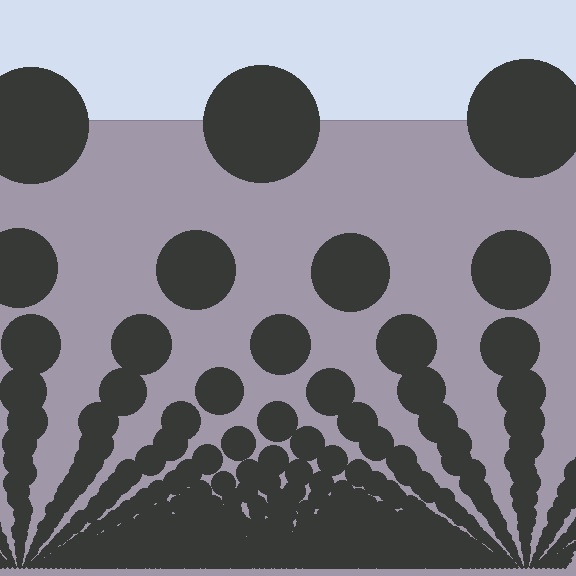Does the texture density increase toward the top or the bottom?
Density increases toward the bottom.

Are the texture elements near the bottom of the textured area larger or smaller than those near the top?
Smaller. The gradient is inverted — elements near the bottom are smaller and denser.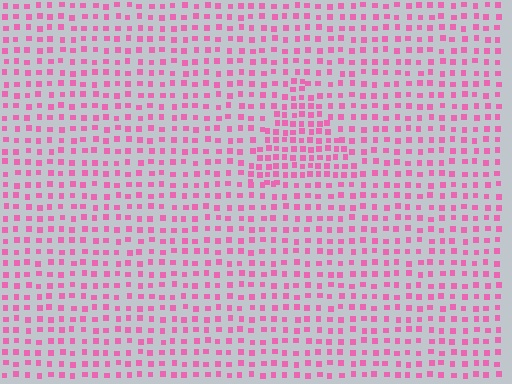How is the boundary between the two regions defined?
The boundary is defined by a change in element density (approximately 1.7x ratio). All elements are the same color, size, and shape.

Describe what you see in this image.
The image contains small pink elements arranged at two different densities. A triangle-shaped region is visible where the elements are more densely packed than the surrounding area.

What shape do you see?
I see a triangle.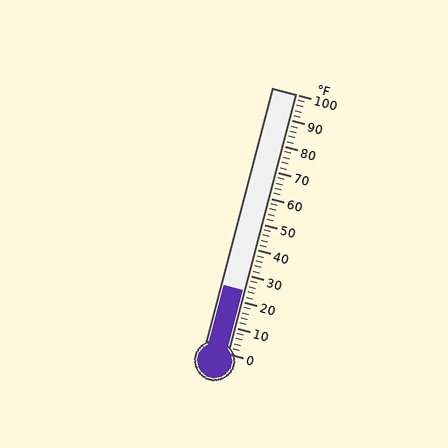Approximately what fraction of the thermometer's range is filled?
The thermometer is filled to approximately 25% of its range.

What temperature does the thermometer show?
The thermometer shows approximately 24°F.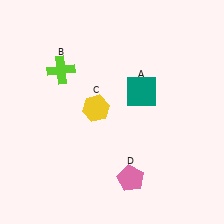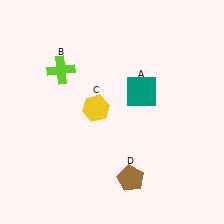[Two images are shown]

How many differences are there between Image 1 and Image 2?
There is 1 difference between the two images.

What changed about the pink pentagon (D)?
In Image 1, D is pink. In Image 2, it changed to brown.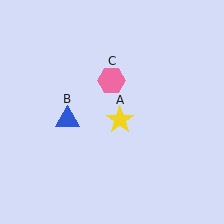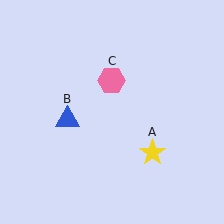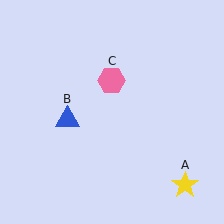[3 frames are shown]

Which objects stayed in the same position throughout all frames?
Blue triangle (object B) and pink hexagon (object C) remained stationary.